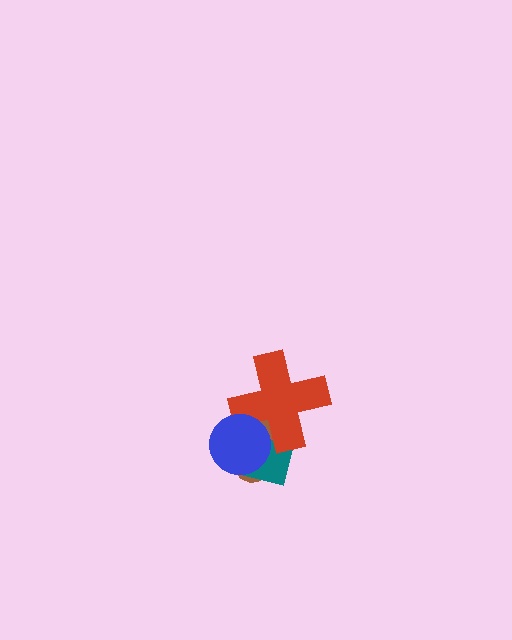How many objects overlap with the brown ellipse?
3 objects overlap with the brown ellipse.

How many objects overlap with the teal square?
3 objects overlap with the teal square.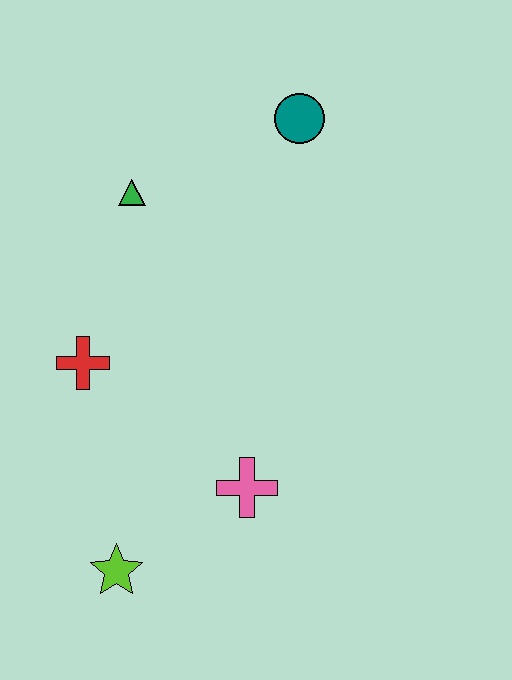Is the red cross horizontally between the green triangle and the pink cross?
No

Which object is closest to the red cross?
The green triangle is closest to the red cross.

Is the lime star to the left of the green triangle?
Yes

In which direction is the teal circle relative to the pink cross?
The teal circle is above the pink cross.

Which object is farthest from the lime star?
The teal circle is farthest from the lime star.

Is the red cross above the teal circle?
No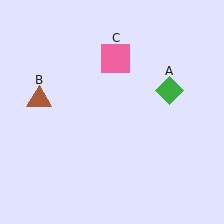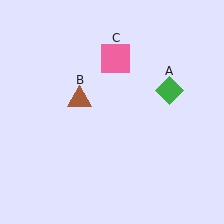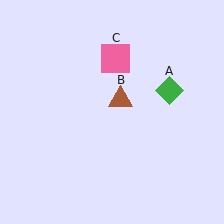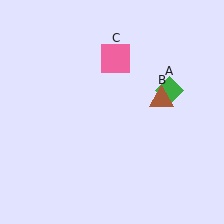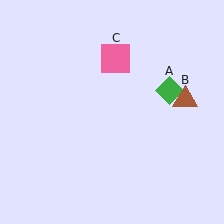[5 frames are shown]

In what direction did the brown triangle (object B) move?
The brown triangle (object B) moved right.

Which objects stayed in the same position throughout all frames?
Green diamond (object A) and pink square (object C) remained stationary.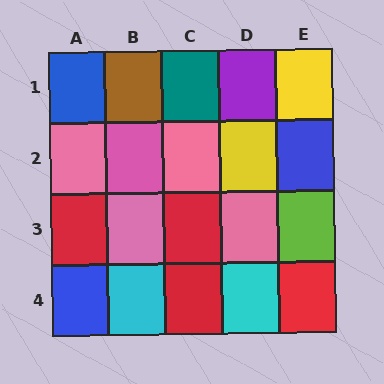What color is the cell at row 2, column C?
Pink.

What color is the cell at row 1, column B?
Brown.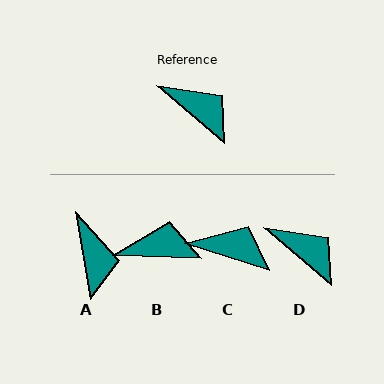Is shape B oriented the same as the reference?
No, it is off by about 39 degrees.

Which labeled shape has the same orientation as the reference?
D.